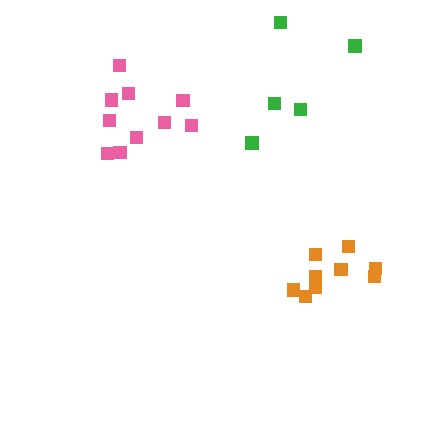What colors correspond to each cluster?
The clusters are colored: orange, pink, green.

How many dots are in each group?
Group 1: 9 dots, Group 2: 10 dots, Group 3: 5 dots (24 total).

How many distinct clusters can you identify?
There are 3 distinct clusters.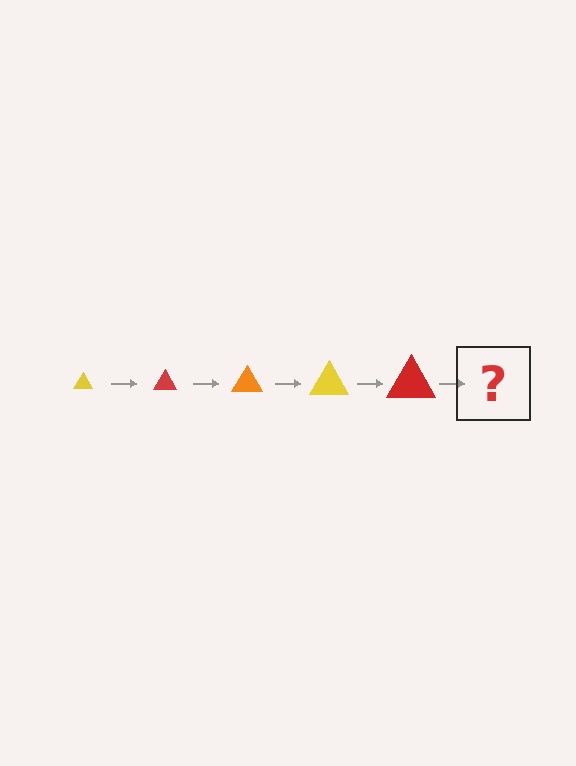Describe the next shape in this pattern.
It should be an orange triangle, larger than the previous one.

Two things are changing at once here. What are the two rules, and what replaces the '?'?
The two rules are that the triangle grows larger each step and the color cycles through yellow, red, and orange. The '?' should be an orange triangle, larger than the previous one.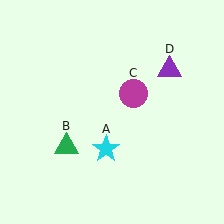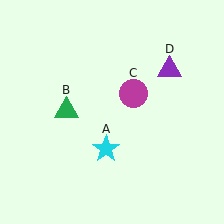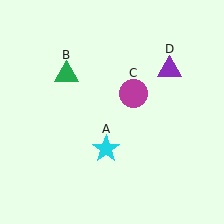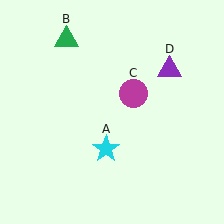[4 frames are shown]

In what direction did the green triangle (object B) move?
The green triangle (object B) moved up.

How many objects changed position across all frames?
1 object changed position: green triangle (object B).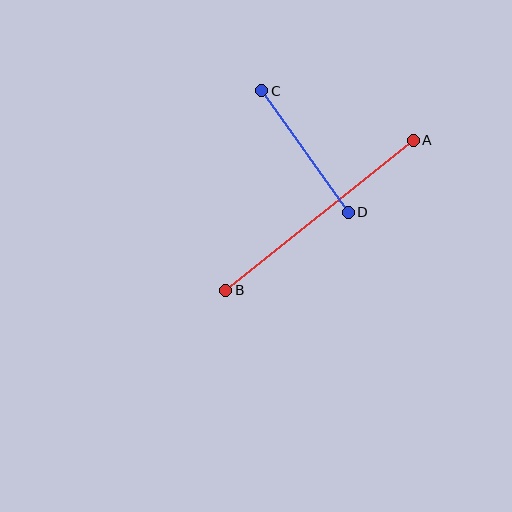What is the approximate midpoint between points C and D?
The midpoint is at approximately (305, 152) pixels.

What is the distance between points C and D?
The distance is approximately 149 pixels.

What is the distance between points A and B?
The distance is approximately 240 pixels.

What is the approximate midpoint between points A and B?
The midpoint is at approximately (319, 215) pixels.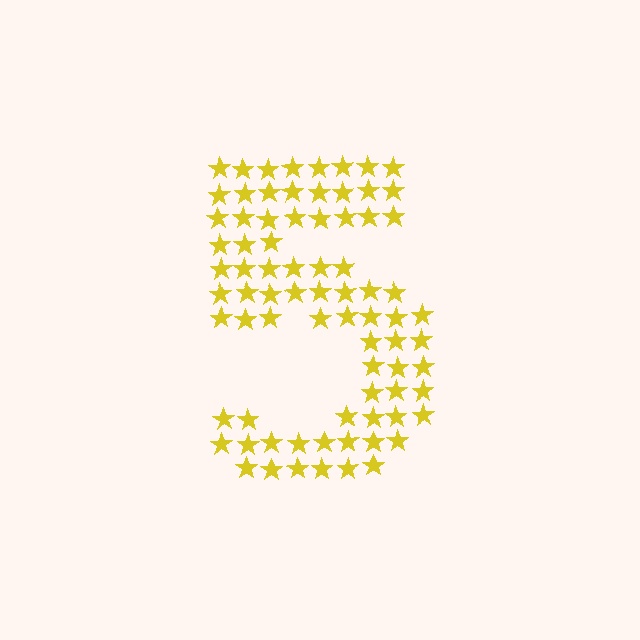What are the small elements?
The small elements are stars.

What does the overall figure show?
The overall figure shows the digit 5.